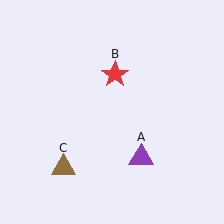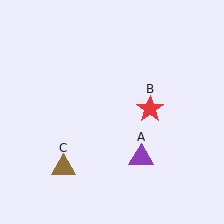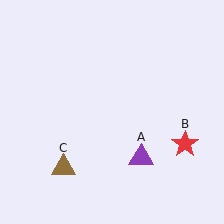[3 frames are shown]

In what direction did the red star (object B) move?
The red star (object B) moved down and to the right.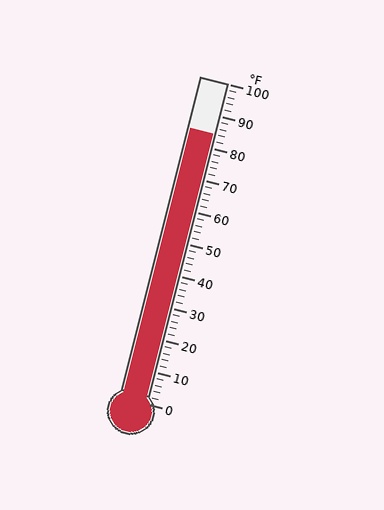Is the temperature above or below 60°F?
The temperature is above 60°F.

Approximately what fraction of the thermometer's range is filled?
The thermometer is filled to approximately 85% of its range.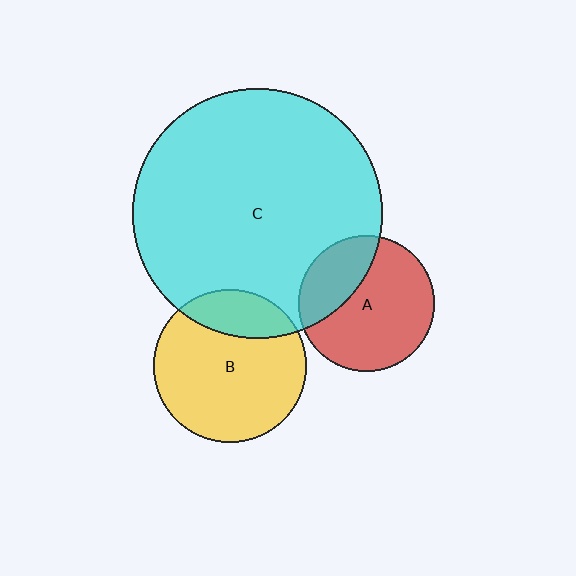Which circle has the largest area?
Circle C (cyan).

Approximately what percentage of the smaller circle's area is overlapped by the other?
Approximately 30%.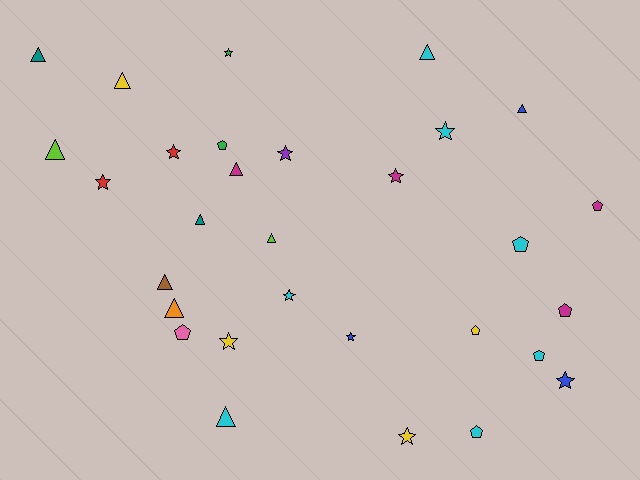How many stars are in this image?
There are 11 stars.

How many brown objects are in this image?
There is 1 brown object.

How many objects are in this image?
There are 30 objects.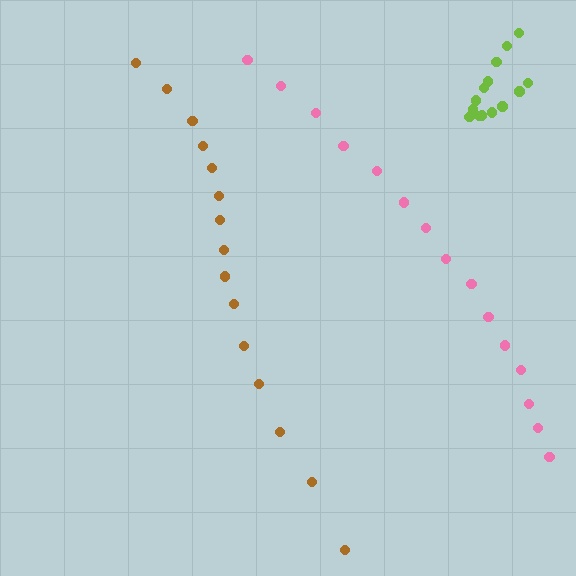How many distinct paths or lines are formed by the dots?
There are 3 distinct paths.